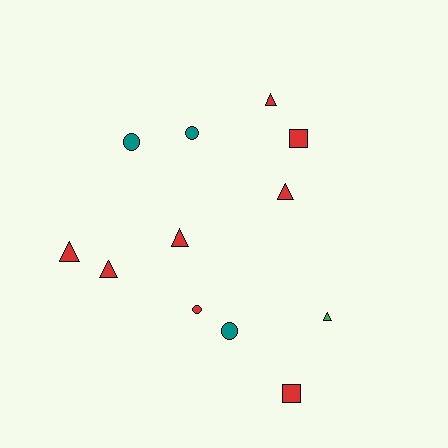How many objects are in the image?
There are 12 objects.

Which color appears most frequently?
Red, with 8 objects.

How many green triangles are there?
There is 1 green triangle.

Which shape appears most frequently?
Triangle, with 6 objects.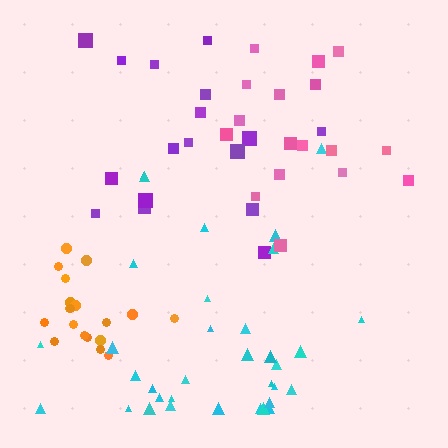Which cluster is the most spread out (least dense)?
Pink.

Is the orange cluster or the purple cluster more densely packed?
Orange.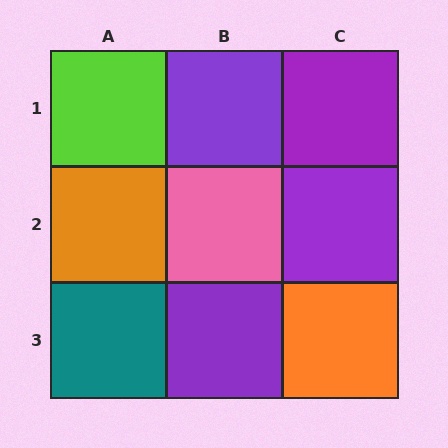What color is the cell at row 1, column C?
Purple.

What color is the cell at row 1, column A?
Lime.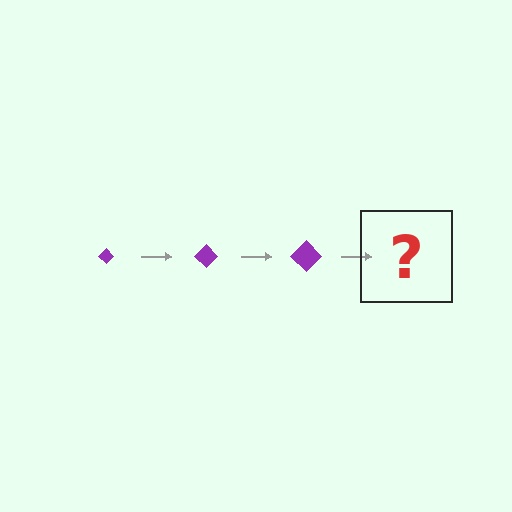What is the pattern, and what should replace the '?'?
The pattern is that the diamond gets progressively larger each step. The '?' should be a purple diamond, larger than the previous one.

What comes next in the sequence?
The next element should be a purple diamond, larger than the previous one.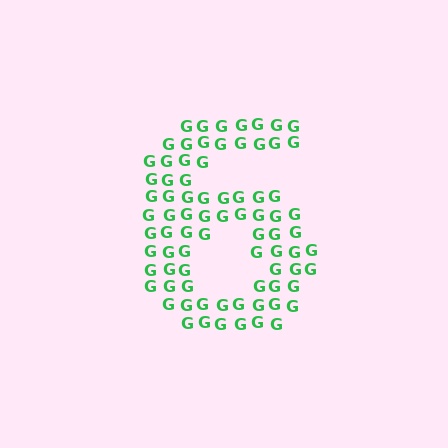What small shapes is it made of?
It is made of small letter G's.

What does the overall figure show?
The overall figure shows the digit 6.